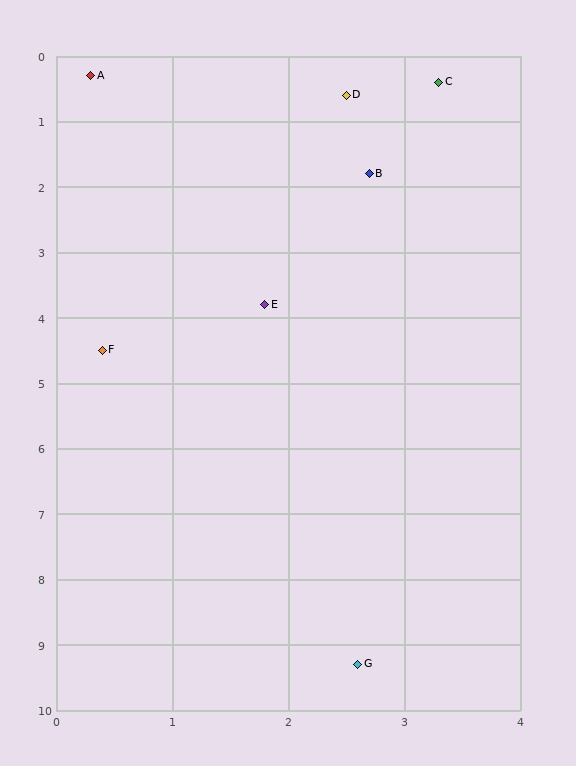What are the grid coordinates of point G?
Point G is at approximately (2.6, 9.3).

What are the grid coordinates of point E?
Point E is at approximately (1.8, 3.8).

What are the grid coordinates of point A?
Point A is at approximately (0.3, 0.3).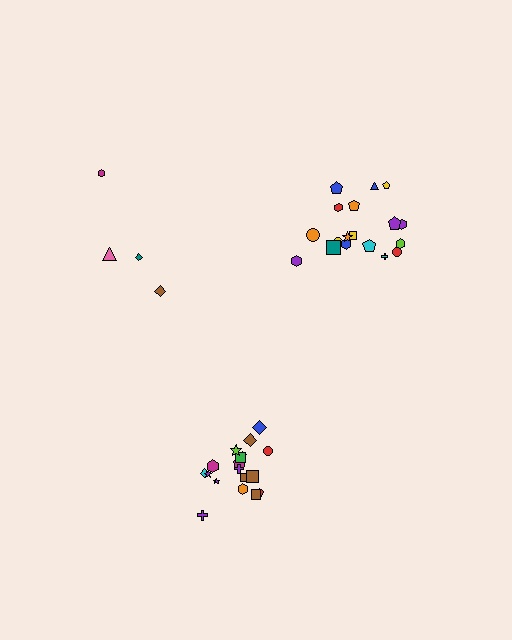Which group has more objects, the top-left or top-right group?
The top-right group.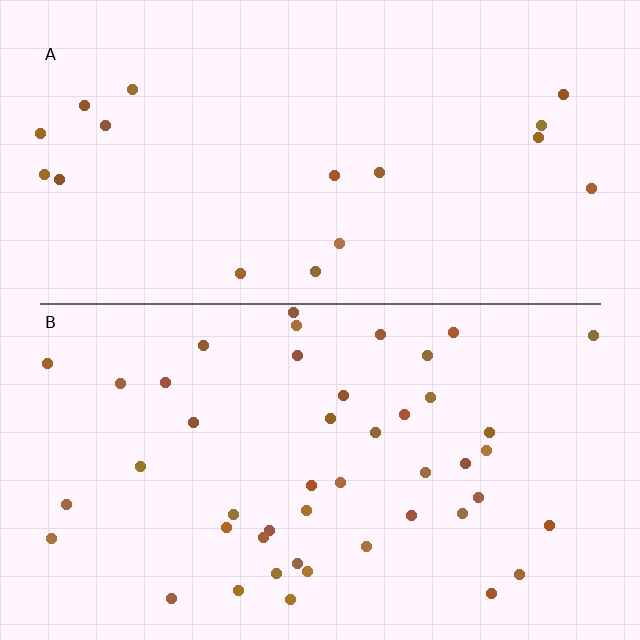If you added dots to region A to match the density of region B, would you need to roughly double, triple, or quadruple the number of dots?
Approximately triple.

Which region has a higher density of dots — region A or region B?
B (the bottom).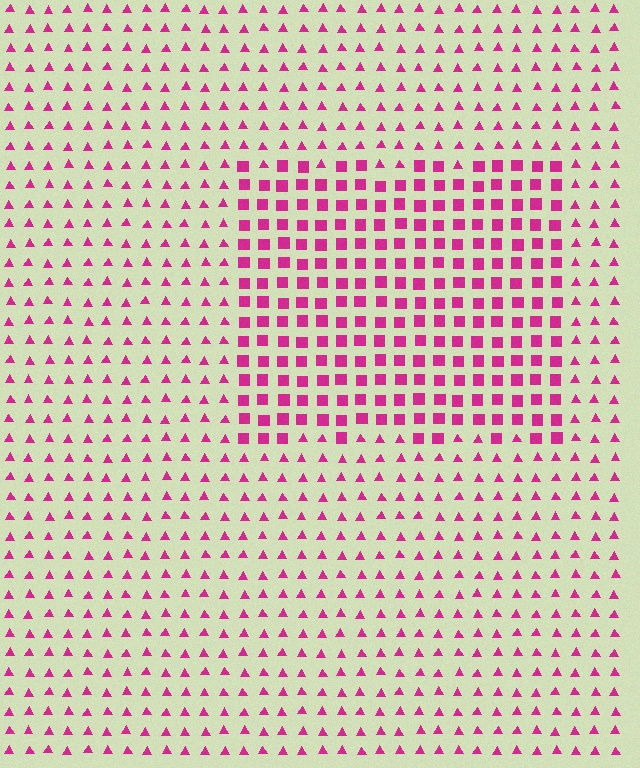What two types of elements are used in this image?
The image uses squares inside the rectangle region and triangles outside it.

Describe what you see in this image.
The image is filled with small magenta elements arranged in a uniform grid. A rectangle-shaped region contains squares, while the surrounding area contains triangles. The boundary is defined purely by the change in element shape.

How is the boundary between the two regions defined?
The boundary is defined by a change in element shape: squares inside vs. triangles outside. All elements share the same color and spacing.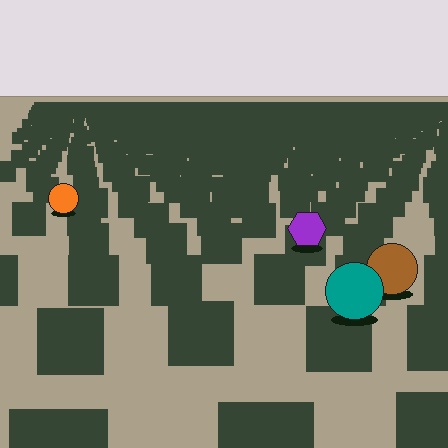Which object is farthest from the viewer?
The orange circle is farthest from the viewer. It appears smaller and the ground texture around it is denser.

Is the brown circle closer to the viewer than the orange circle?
Yes. The brown circle is closer — you can tell from the texture gradient: the ground texture is coarser near it.